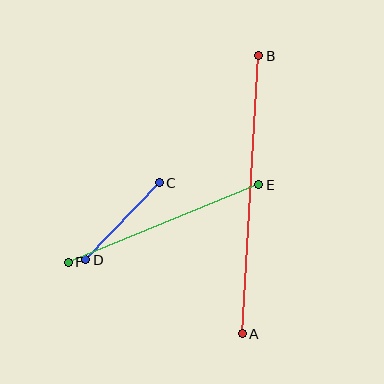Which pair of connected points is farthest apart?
Points A and B are farthest apart.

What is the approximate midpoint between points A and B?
The midpoint is at approximately (250, 195) pixels.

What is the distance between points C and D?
The distance is approximately 106 pixels.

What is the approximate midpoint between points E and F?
The midpoint is at approximately (164, 224) pixels.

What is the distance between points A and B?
The distance is approximately 279 pixels.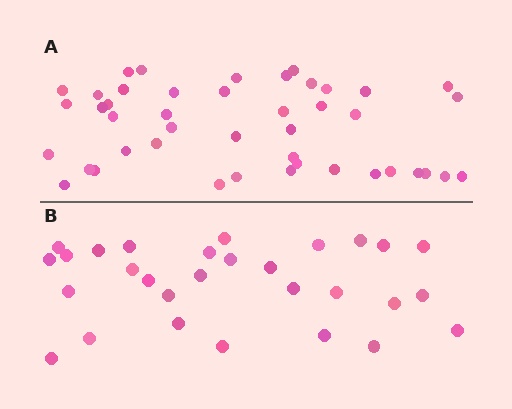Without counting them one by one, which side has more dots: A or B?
Region A (the top region) has more dots.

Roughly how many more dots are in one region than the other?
Region A has approximately 15 more dots than region B.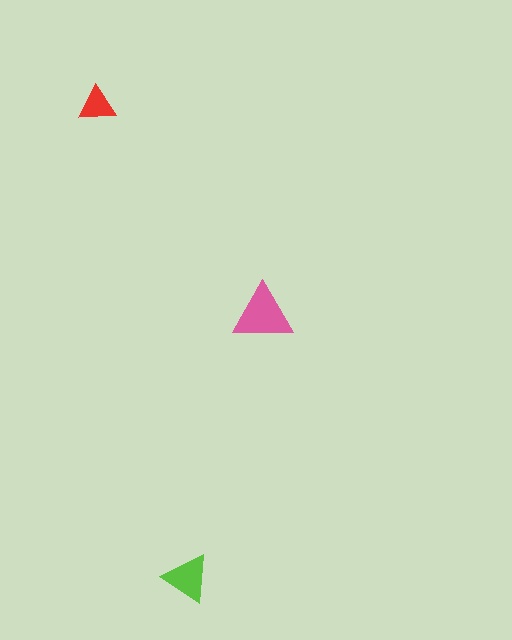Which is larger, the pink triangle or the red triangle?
The pink one.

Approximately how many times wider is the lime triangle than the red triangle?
About 1.5 times wider.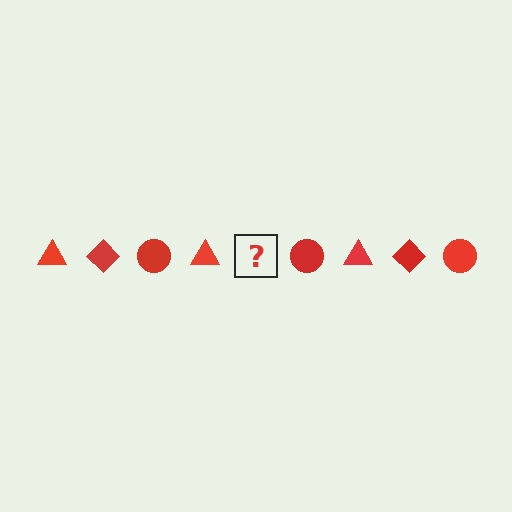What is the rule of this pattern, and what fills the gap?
The rule is that the pattern cycles through triangle, diamond, circle shapes in red. The gap should be filled with a red diamond.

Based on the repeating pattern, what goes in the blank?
The blank should be a red diamond.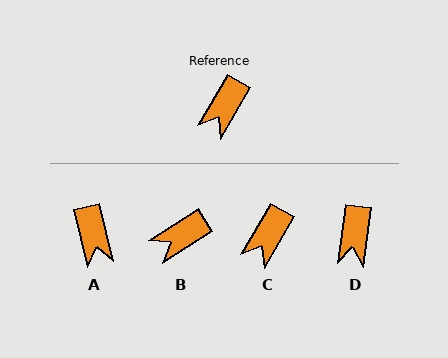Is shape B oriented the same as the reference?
No, it is off by about 28 degrees.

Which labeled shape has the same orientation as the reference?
C.